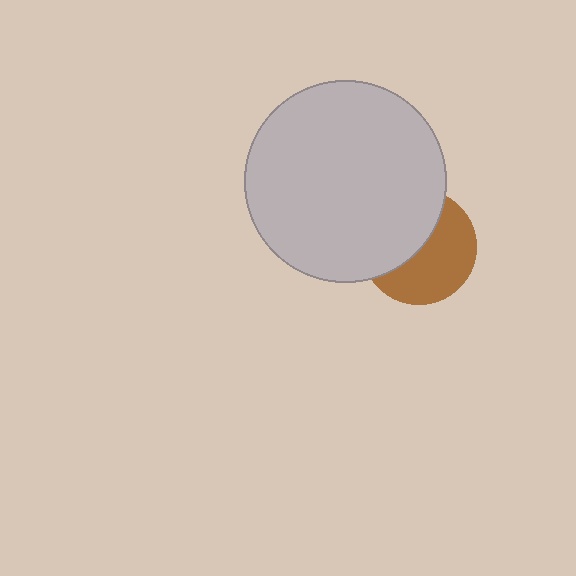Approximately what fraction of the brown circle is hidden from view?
Roughly 47% of the brown circle is hidden behind the light gray circle.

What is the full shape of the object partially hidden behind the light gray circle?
The partially hidden object is a brown circle.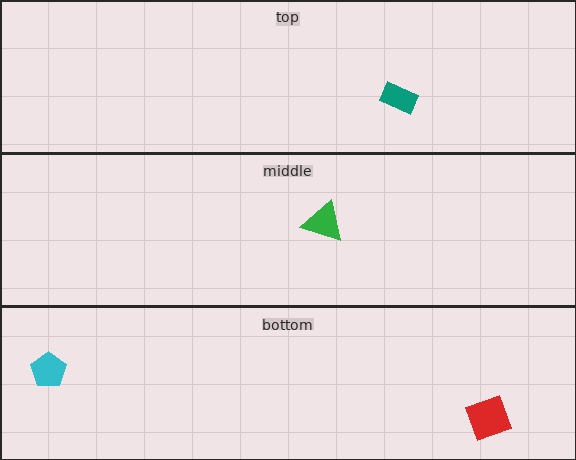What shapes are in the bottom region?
The cyan pentagon, the red diamond.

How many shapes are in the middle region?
1.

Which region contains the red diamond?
The bottom region.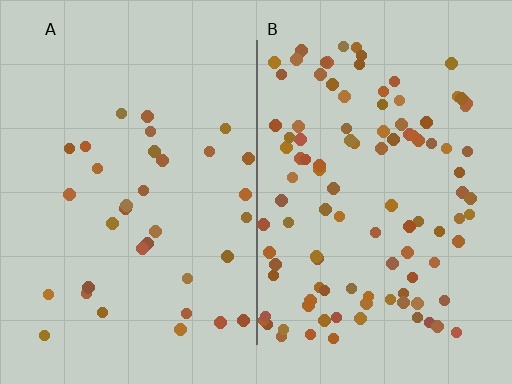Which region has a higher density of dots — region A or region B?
B (the right).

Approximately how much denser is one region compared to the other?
Approximately 3.1× — region B over region A.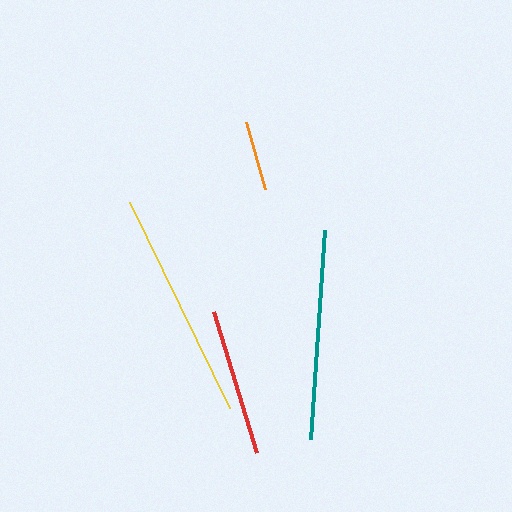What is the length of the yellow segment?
The yellow segment is approximately 228 pixels long.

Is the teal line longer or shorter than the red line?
The teal line is longer than the red line.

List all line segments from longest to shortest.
From longest to shortest: yellow, teal, red, orange.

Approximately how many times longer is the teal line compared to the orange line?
The teal line is approximately 3.0 times the length of the orange line.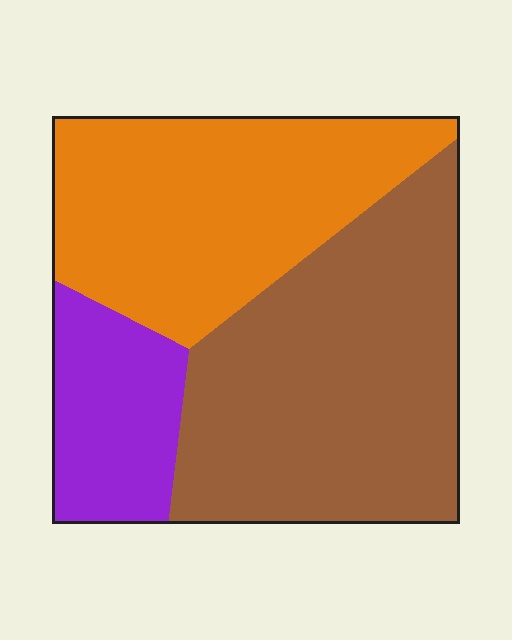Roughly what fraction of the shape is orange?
Orange covers 37% of the shape.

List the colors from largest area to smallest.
From largest to smallest: brown, orange, purple.